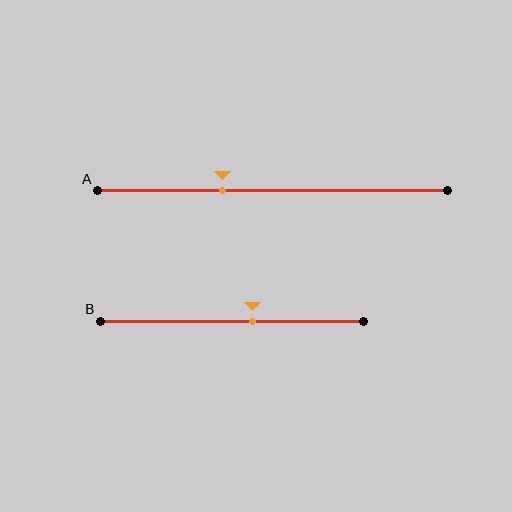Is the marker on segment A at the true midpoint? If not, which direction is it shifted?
No, the marker on segment A is shifted to the left by about 14% of the segment length.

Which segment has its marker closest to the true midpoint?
Segment B has its marker closest to the true midpoint.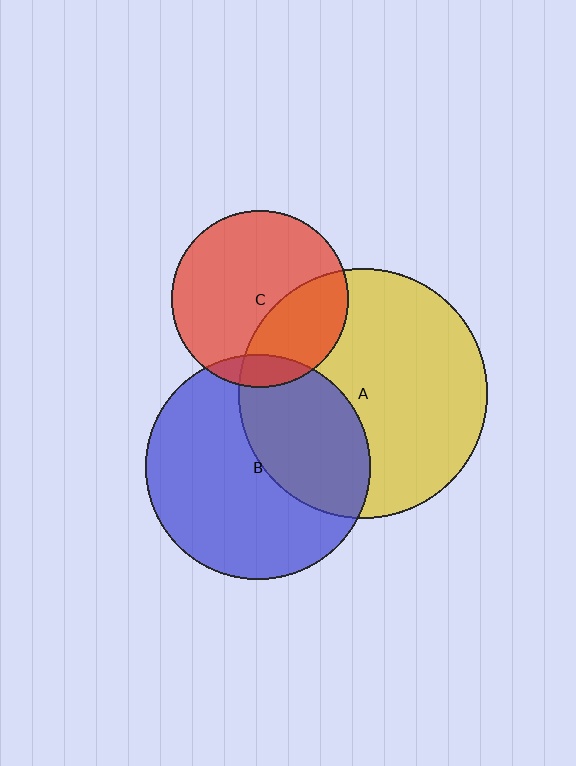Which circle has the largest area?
Circle A (yellow).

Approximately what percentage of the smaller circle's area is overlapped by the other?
Approximately 35%.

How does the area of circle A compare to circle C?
Approximately 2.0 times.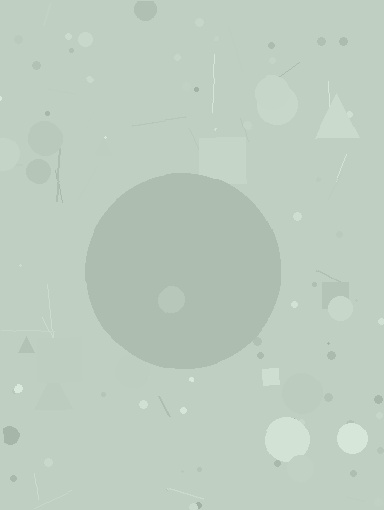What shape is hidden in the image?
A circle is hidden in the image.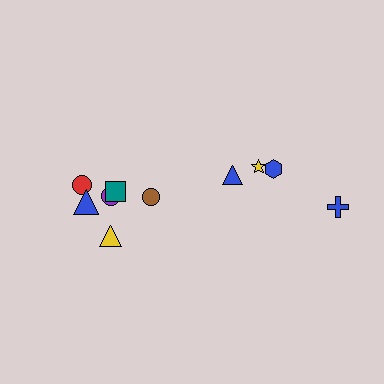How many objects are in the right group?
There are 4 objects.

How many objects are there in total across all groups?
There are 10 objects.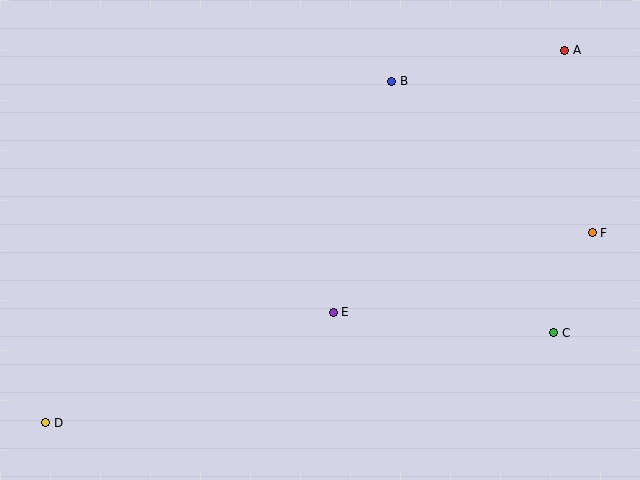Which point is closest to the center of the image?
Point E at (333, 312) is closest to the center.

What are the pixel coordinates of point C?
Point C is at (554, 333).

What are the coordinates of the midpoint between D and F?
The midpoint between D and F is at (319, 328).